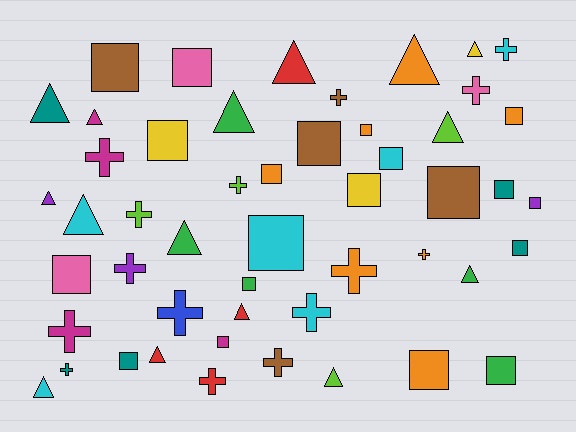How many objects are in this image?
There are 50 objects.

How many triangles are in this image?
There are 15 triangles.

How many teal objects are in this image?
There are 5 teal objects.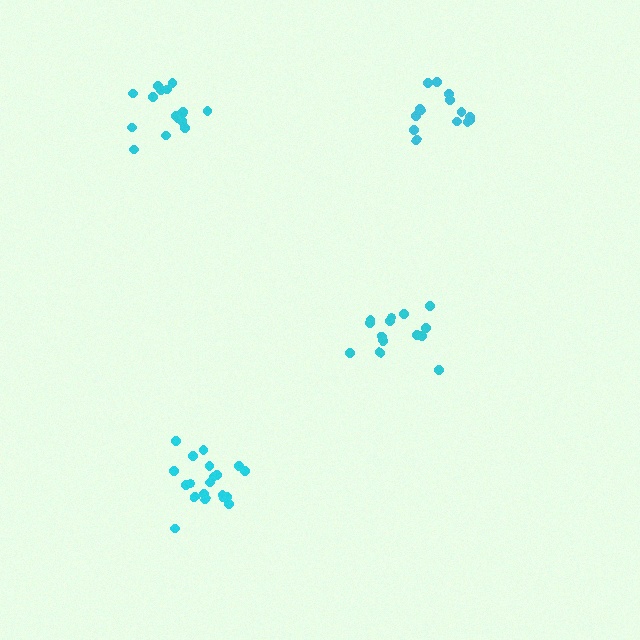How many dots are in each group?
Group 1: 20 dots, Group 2: 15 dots, Group 3: 14 dots, Group 4: 16 dots (65 total).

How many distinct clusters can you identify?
There are 4 distinct clusters.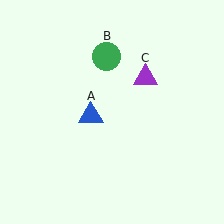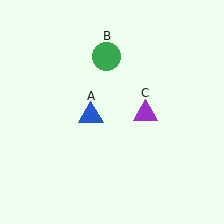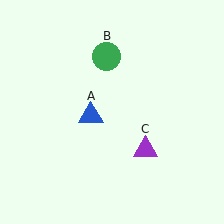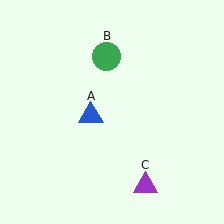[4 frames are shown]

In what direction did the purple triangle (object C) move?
The purple triangle (object C) moved down.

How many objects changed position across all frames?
1 object changed position: purple triangle (object C).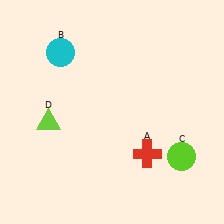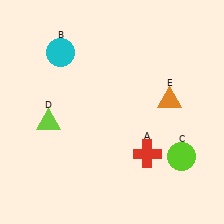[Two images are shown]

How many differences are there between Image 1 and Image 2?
There is 1 difference between the two images.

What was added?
An orange triangle (E) was added in Image 2.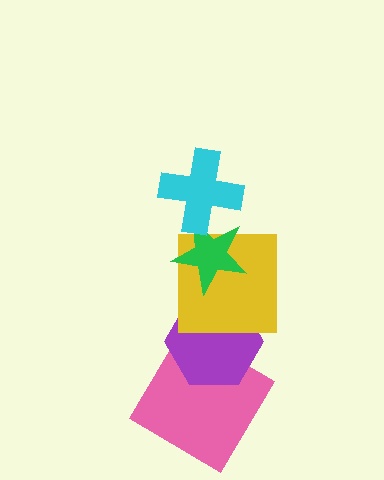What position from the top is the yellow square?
The yellow square is 3rd from the top.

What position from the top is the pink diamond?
The pink diamond is 5th from the top.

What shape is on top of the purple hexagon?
The yellow square is on top of the purple hexagon.